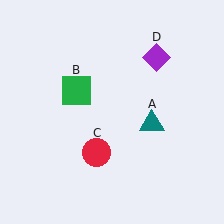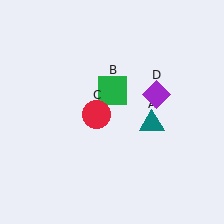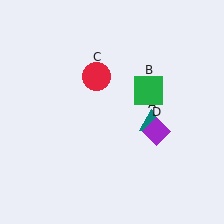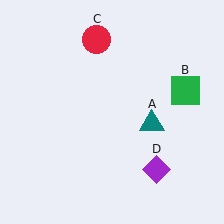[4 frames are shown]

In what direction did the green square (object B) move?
The green square (object B) moved right.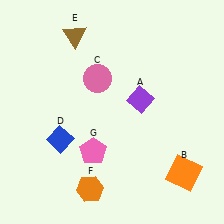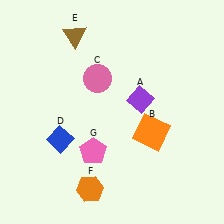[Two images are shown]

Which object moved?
The orange square (B) moved up.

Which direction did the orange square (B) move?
The orange square (B) moved up.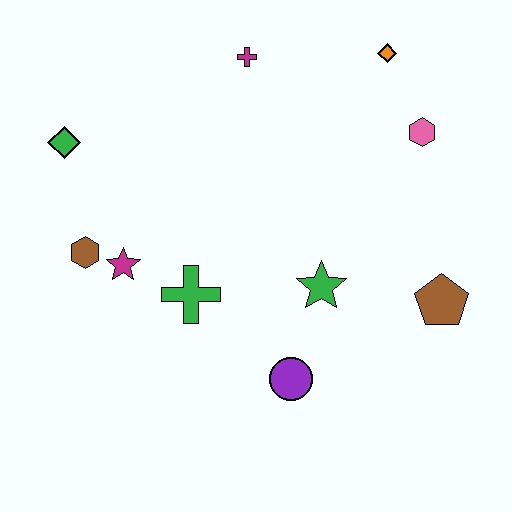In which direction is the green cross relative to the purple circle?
The green cross is to the left of the purple circle.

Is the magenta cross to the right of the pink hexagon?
No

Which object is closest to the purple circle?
The green star is closest to the purple circle.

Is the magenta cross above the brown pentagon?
Yes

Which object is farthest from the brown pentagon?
The green diamond is farthest from the brown pentagon.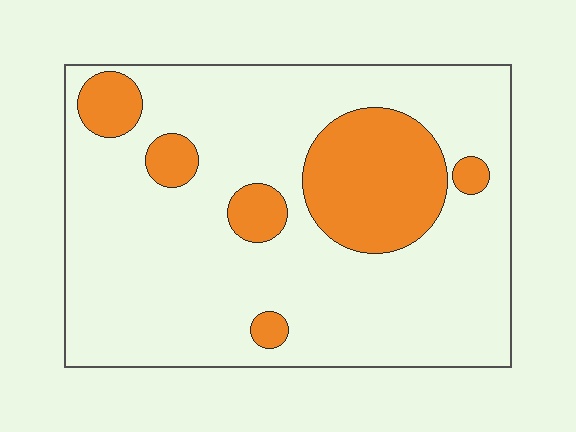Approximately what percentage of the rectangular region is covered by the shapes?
Approximately 20%.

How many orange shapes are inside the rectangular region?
6.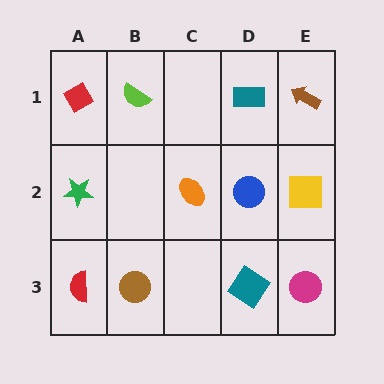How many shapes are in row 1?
4 shapes.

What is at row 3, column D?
A teal diamond.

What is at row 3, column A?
A red semicircle.